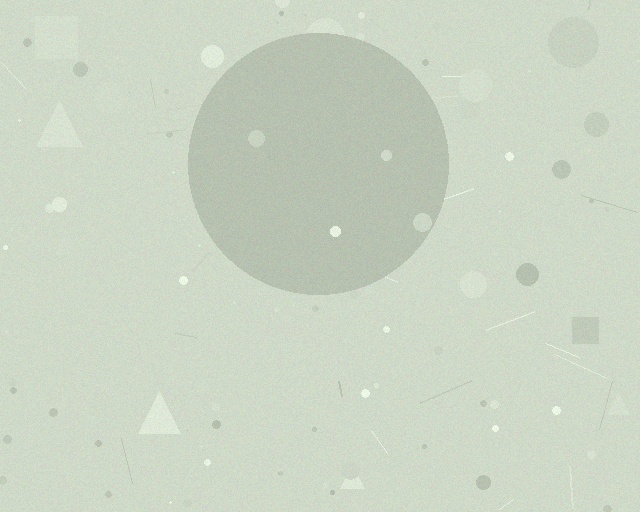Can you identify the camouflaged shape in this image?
The camouflaged shape is a circle.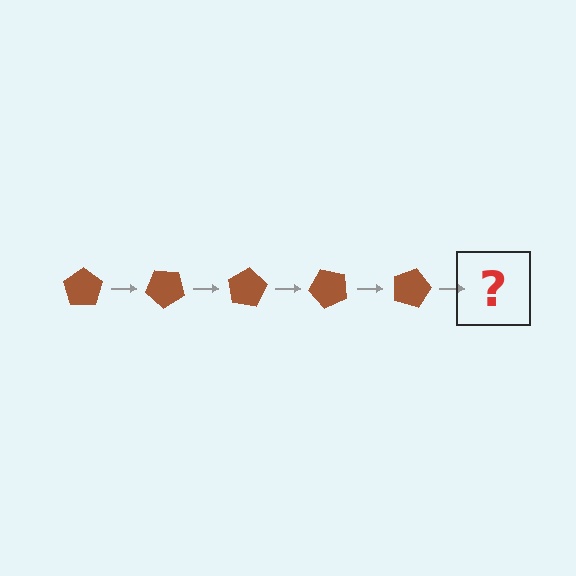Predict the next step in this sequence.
The next step is a brown pentagon rotated 200 degrees.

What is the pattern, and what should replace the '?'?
The pattern is that the pentagon rotates 40 degrees each step. The '?' should be a brown pentagon rotated 200 degrees.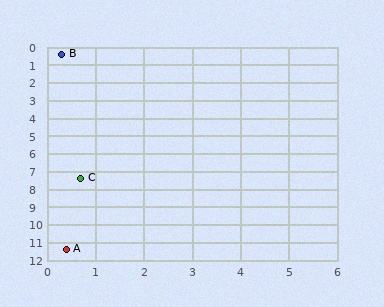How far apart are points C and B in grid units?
Points C and B are about 7.0 grid units apart.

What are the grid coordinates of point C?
Point C is at approximately (0.7, 7.4).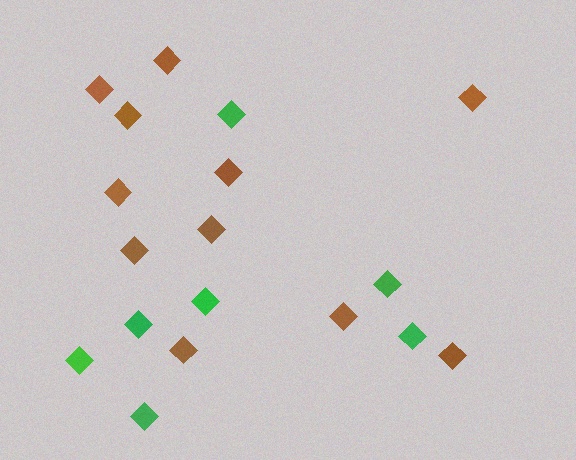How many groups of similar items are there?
There are 2 groups: one group of brown diamonds (11) and one group of green diamonds (7).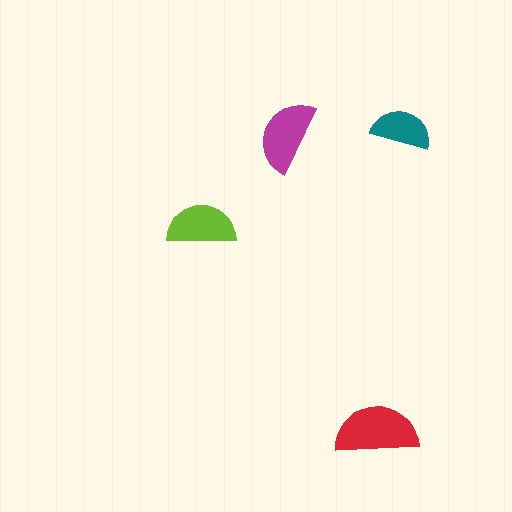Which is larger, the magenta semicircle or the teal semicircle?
The magenta one.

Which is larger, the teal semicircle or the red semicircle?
The red one.